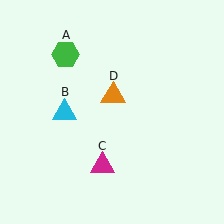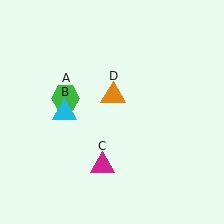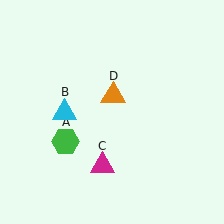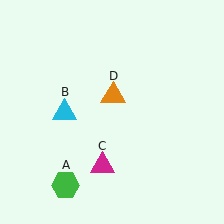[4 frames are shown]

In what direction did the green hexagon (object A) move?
The green hexagon (object A) moved down.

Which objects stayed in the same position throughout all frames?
Cyan triangle (object B) and magenta triangle (object C) and orange triangle (object D) remained stationary.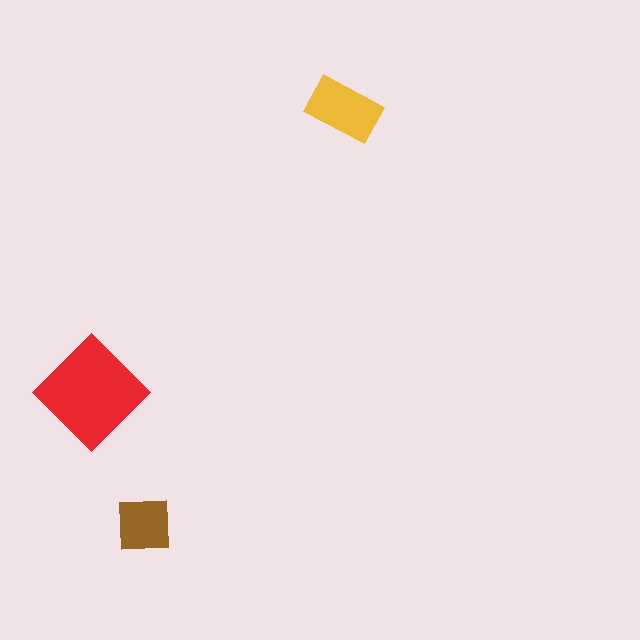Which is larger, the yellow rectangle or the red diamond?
The red diamond.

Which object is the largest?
The red diamond.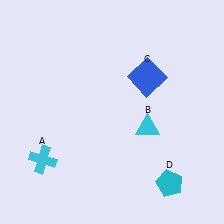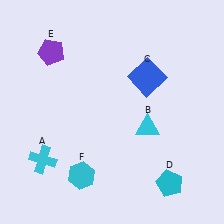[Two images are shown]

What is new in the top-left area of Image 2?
A purple pentagon (E) was added in the top-left area of Image 2.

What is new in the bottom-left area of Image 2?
A cyan hexagon (F) was added in the bottom-left area of Image 2.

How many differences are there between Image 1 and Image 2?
There are 2 differences between the two images.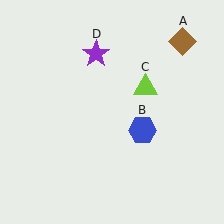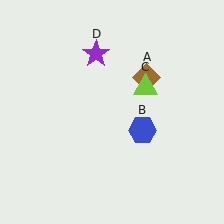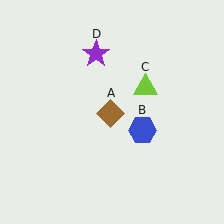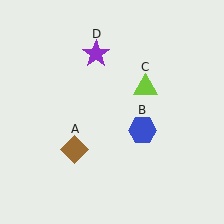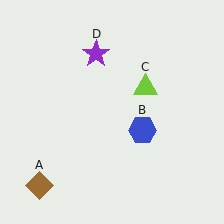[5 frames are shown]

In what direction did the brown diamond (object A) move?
The brown diamond (object A) moved down and to the left.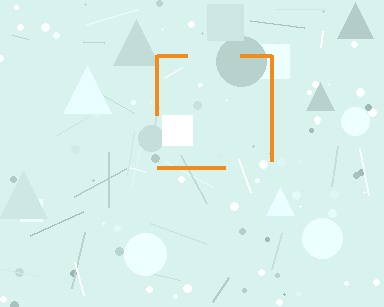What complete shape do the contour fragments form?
The contour fragments form a square.